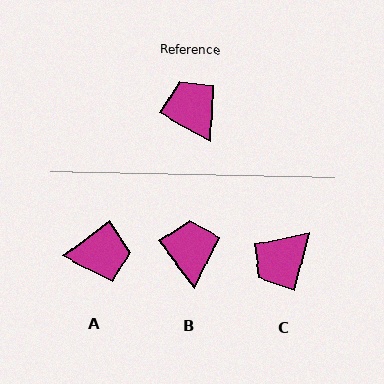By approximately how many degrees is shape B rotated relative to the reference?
Approximately 23 degrees clockwise.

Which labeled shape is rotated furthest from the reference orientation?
A, about 113 degrees away.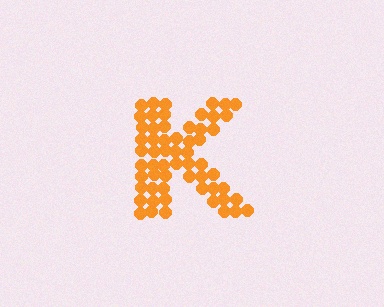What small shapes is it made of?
It is made of small circles.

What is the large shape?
The large shape is the letter K.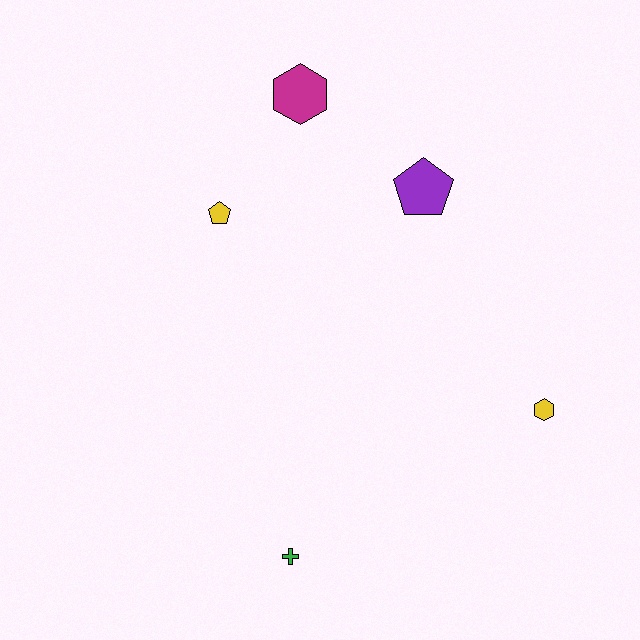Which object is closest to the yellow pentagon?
The magenta hexagon is closest to the yellow pentagon.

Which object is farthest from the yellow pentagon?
The yellow hexagon is farthest from the yellow pentagon.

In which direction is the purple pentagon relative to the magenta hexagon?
The purple pentagon is to the right of the magenta hexagon.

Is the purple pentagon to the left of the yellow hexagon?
Yes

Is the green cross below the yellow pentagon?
Yes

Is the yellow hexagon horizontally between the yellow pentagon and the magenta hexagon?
No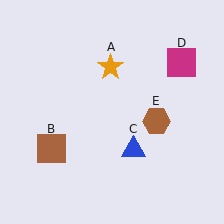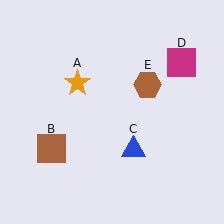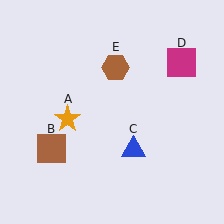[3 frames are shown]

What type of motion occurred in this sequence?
The orange star (object A), brown hexagon (object E) rotated counterclockwise around the center of the scene.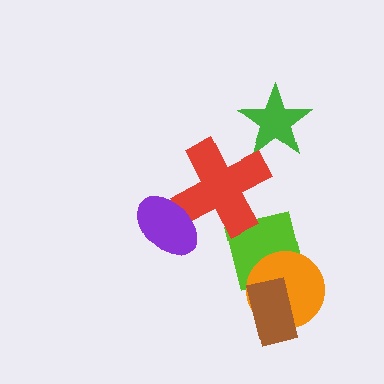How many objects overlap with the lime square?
3 objects overlap with the lime square.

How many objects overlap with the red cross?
2 objects overlap with the red cross.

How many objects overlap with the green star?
0 objects overlap with the green star.